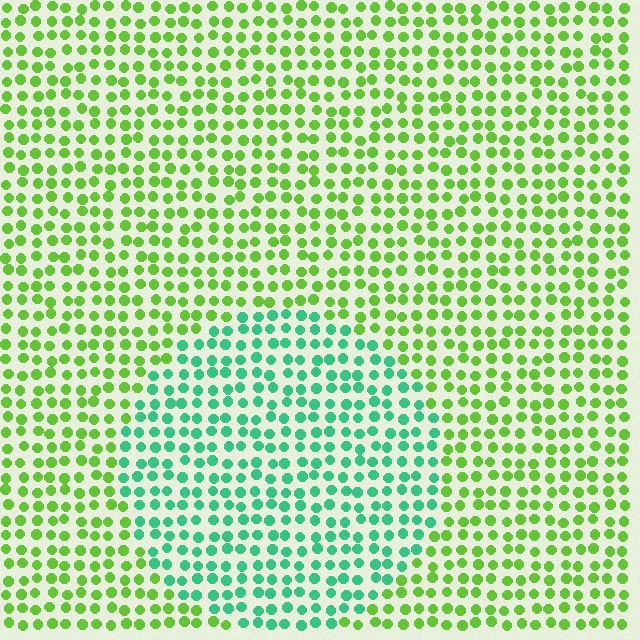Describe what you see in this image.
The image is filled with small lime elements in a uniform arrangement. A circle-shaped region is visible where the elements are tinted to a slightly different hue, forming a subtle color boundary.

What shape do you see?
I see a circle.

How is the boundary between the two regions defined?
The boundary is defined purely by a slight shift in hue (about 52 degrees). Spacing, size, and orientation are identical on both sides.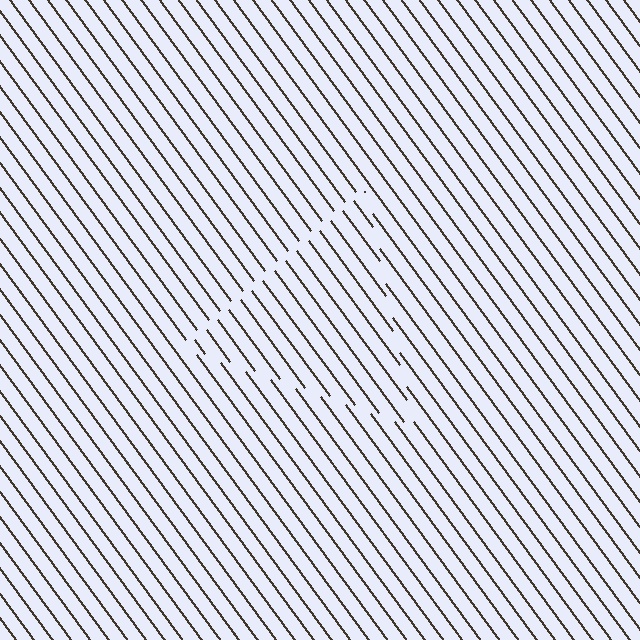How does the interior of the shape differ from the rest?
The interior of the shape contains the same grating, shifted by half a period — the contour is defined by the phase discontinuity where line-ends from the inner and outer gratings abut.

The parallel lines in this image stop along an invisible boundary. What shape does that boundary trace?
An illusory triangle. The interior of the shape contains the same grating, shifted by half a period — the contour is defined by the phase discontinuity where line-ends from the inner and outer gratings abut.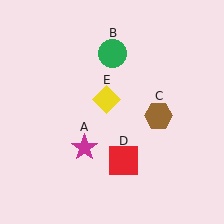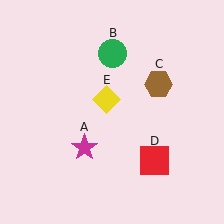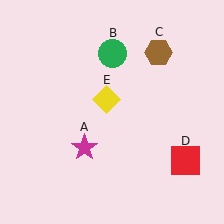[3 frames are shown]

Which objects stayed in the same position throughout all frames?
Magenta star (object A) and green circle (object B) and yellow diamond (object E) remained stationary.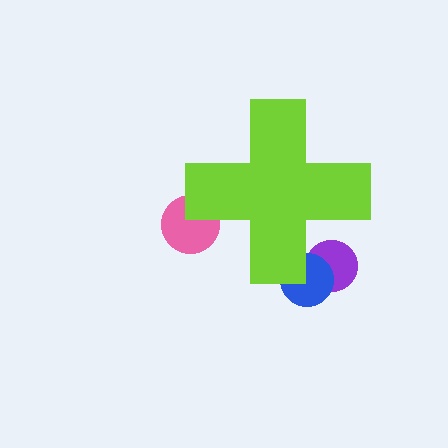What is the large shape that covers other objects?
A lime cross.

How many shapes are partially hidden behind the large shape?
3 shapes are partially hidden.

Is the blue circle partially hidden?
Yes, the blue circle is partially hidden behind the lime cross.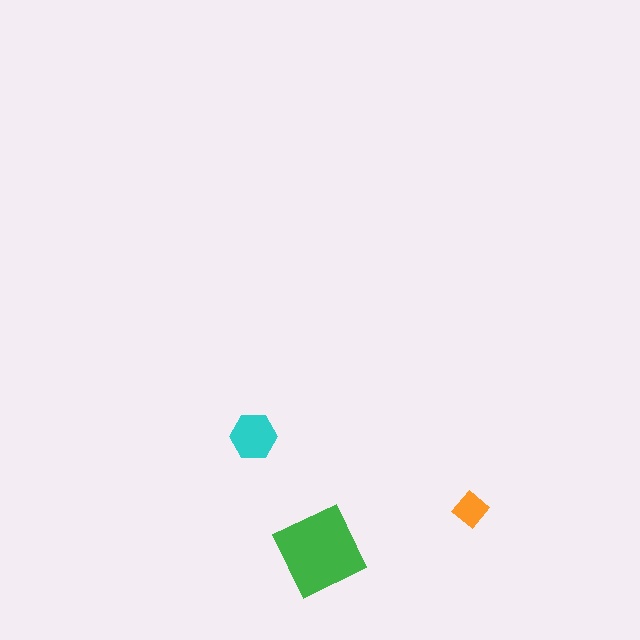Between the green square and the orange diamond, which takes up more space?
The green square.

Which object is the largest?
The green square.